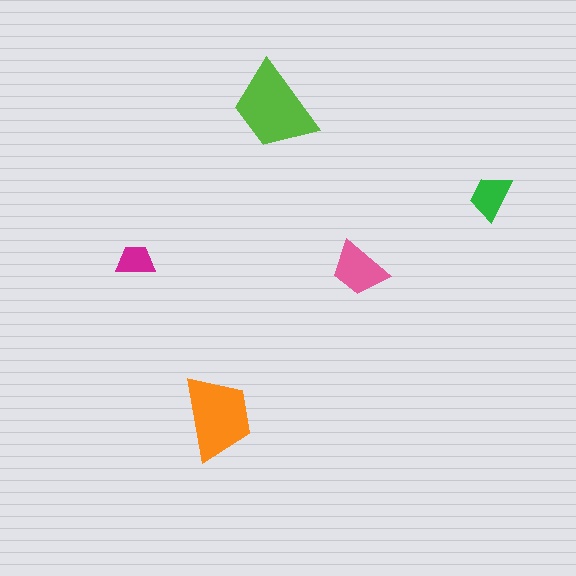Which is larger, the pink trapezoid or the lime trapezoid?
The lime one.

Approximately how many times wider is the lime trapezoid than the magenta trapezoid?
About 2.5 times wider.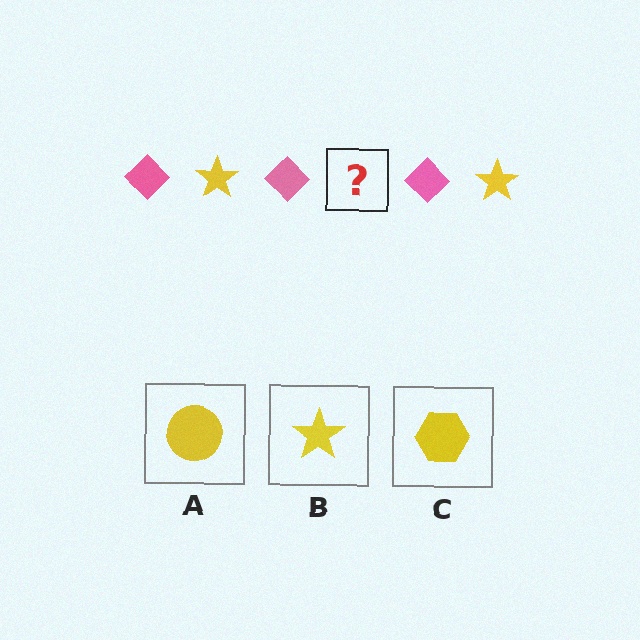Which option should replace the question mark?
Option B.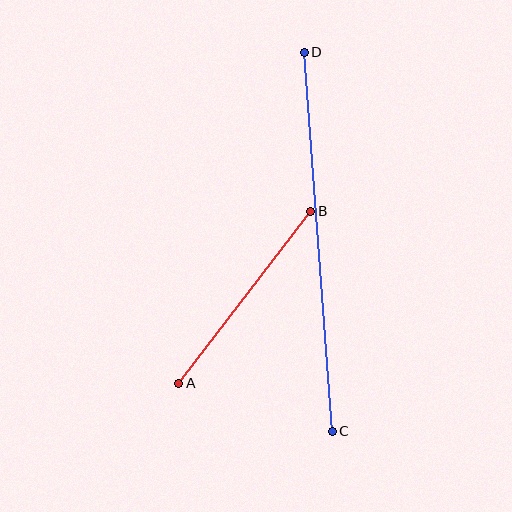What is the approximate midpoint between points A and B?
The midpoint is at approximately (245, 297) pixels.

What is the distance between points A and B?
The distance is approximately 217 pixels.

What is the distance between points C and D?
The distance is approximately 380 pixels.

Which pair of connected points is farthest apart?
Points C and D are farthest apart.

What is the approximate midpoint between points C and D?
The midpoint is at approximately (318, 242) pixels.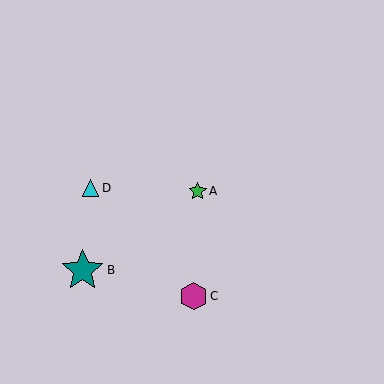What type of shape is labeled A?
Shape A is a green star.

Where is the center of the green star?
The center of the green star is at (198, 191).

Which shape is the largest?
The teal star (labeled B) is the largest.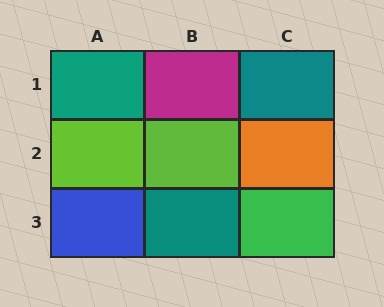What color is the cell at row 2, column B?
Lime.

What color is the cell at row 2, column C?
Orange.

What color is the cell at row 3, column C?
Green.